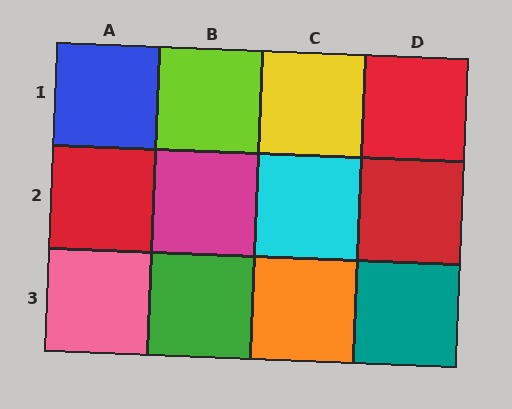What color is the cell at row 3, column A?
Pink.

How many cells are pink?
1 cell is pink.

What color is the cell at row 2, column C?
Cyan.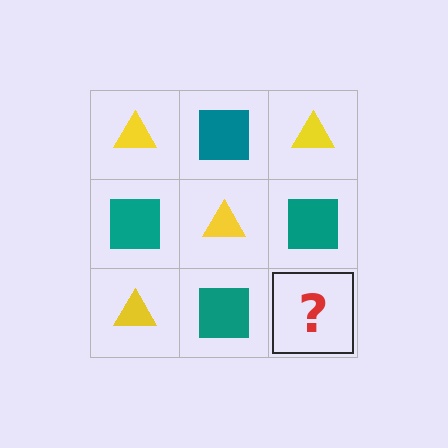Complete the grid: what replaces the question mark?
The question mark should be replaced with a yellow triangle.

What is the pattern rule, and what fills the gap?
The rule is that it alternates yellow triangle and teal square in a checkerboard pattern. The gap should be filled with a yellow triangle.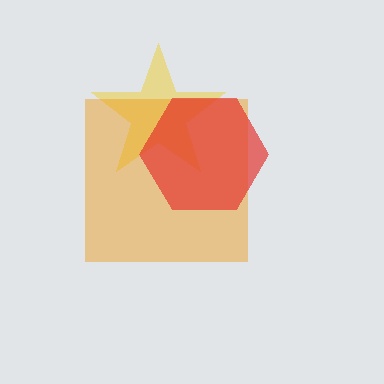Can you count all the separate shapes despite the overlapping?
Yes, there are 3 separate shapes.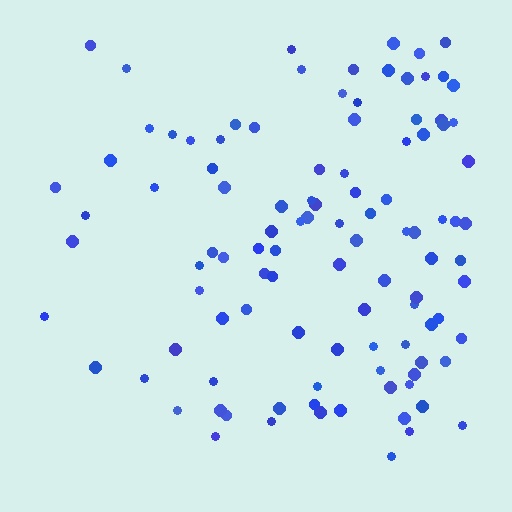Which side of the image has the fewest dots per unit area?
The left.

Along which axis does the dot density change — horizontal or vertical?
Horizontal.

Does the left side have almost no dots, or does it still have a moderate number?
Still a moderate number, just noticeably fewer than the right.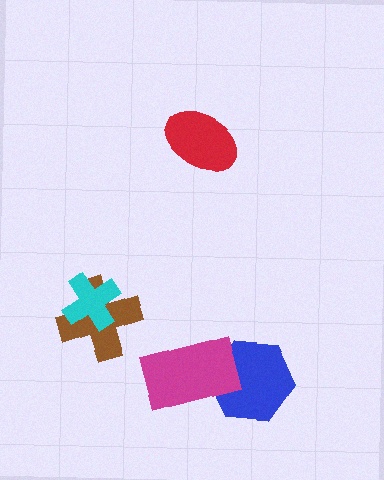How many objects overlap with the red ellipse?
0 objects overlap with the red ellipse.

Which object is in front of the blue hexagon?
The magenta rectangle is in front of the blue hexagon.